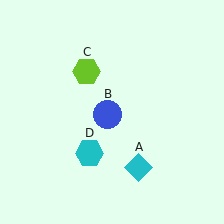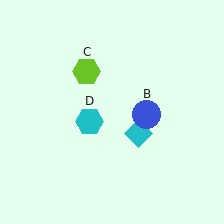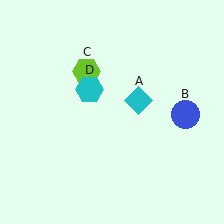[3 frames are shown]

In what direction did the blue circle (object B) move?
The blue circle (object B) moved right.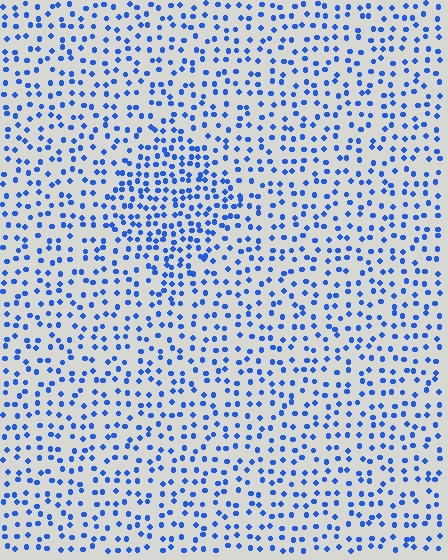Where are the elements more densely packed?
The elements are more densely packed inside the diamond boundary.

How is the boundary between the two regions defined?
The boundary is defined by a change in element density (approximately 1.7x ratio). All elements are the same color, size, and shape.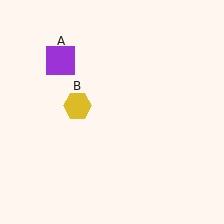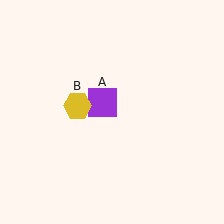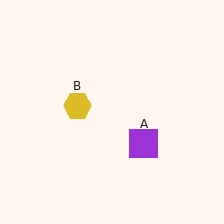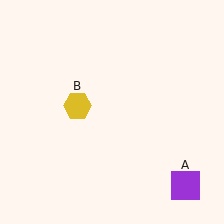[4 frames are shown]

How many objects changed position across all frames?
1 object changed position: purple square (object A).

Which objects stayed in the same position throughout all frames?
Yellow hexagon (object B) remained stationary.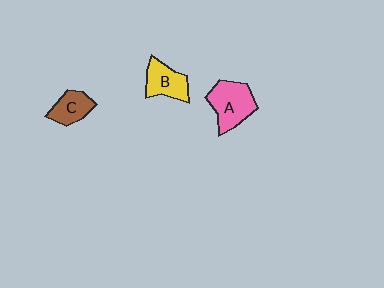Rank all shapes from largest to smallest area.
From largest to smallest: A (pink), B (yellow), C (brown).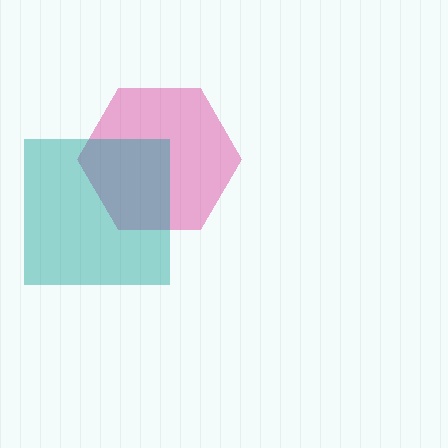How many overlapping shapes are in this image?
There are 2 overlapping shapes in the image.